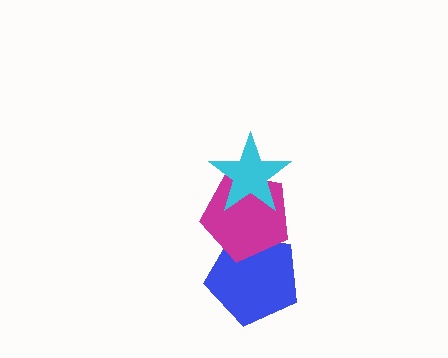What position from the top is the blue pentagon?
The blue pentagon is 3rd from the top.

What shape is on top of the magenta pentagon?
The cyan star is on top of the magenta pentagon.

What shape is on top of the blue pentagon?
The magenta pentagon is on top of the blue pentagon.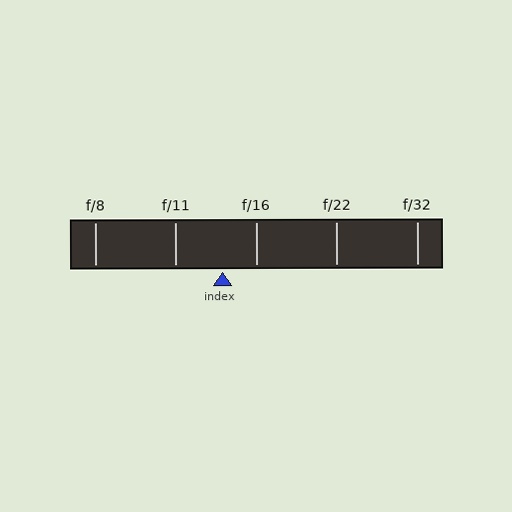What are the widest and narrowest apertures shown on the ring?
The widest aperture shown is f/8 and the narrowest is f/32.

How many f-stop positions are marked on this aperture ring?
There are 5 f-stop positions marked.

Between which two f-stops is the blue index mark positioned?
The index mark is between f/11 and f/16.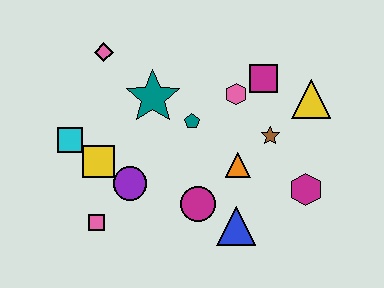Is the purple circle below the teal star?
Yes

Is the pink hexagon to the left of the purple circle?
No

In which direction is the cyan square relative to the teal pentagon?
The cyan square is to the left of the teal pentagon.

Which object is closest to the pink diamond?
The teal star is closest to the pink diamond.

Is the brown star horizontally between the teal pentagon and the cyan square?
No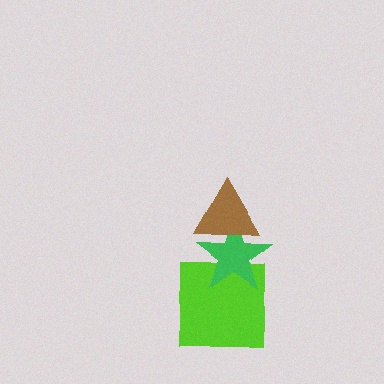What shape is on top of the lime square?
The green star is on top of the lime square.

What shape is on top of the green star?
The brown triangle is on top of the green star.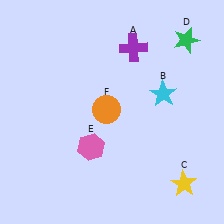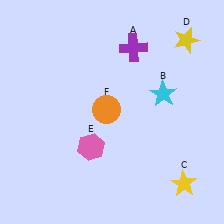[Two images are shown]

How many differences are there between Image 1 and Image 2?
There is 1 difference between the two images.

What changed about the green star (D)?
In Image 1, D is green. In Image 2, it changed to yellow.